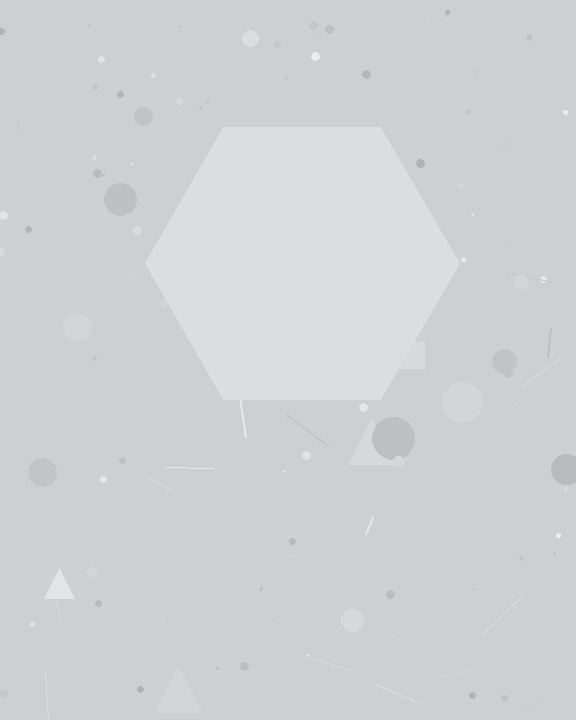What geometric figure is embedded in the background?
A hexagon is embedded in the background.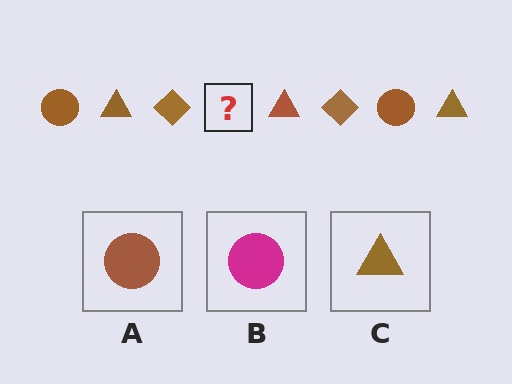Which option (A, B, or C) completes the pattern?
A.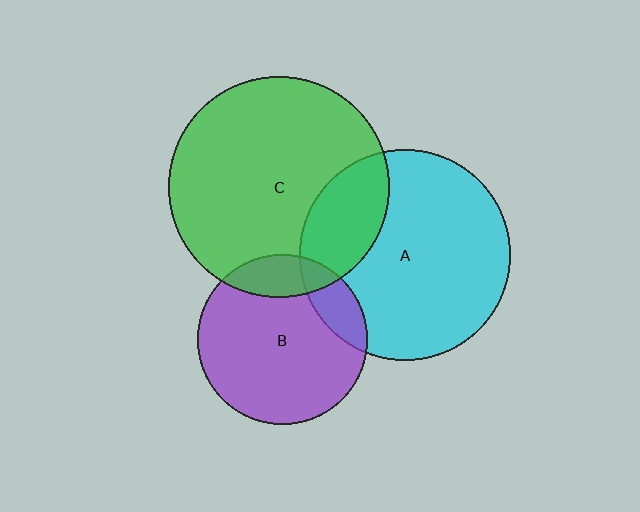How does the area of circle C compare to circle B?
Approximately 1.7 times.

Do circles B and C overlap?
Yes.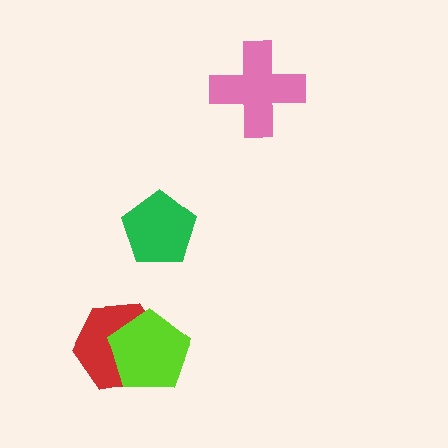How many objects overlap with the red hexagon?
1 object overlaps with the red hexagon.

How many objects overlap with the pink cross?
0 objects overlap with the pink cross.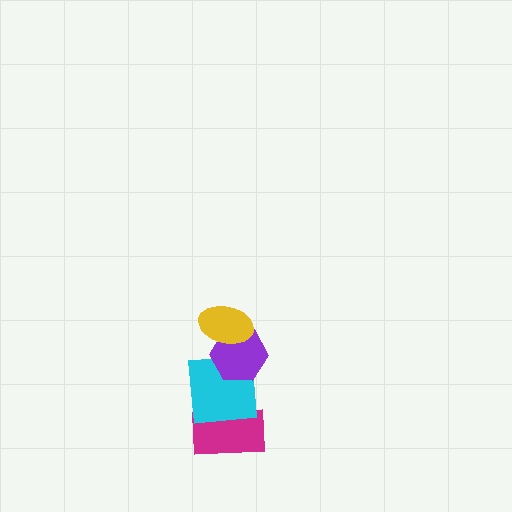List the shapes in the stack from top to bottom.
From top to bottom: the yellow ellipse, the purple hexagon, the cyan square, the magenta rectangle.